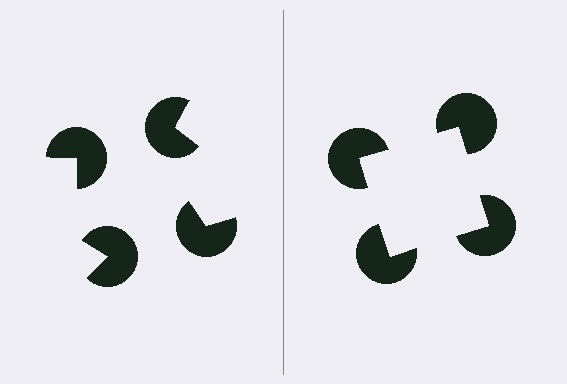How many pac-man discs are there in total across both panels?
8 — 4 on each side.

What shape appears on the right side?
An illusory square.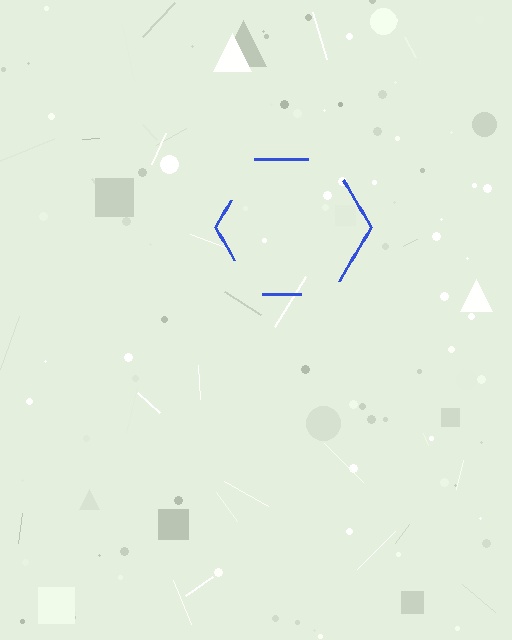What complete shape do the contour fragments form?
The contour fragments form a hexagon.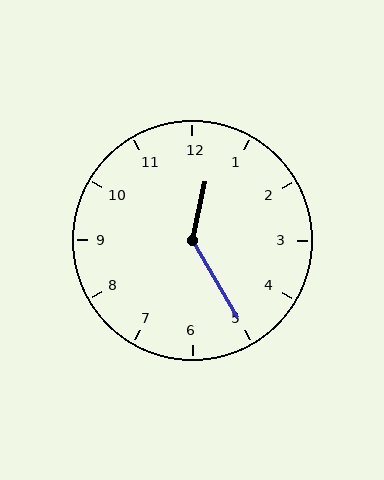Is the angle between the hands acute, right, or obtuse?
It is obtuse.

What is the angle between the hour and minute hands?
Approximately 138 degrees.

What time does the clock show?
12:25.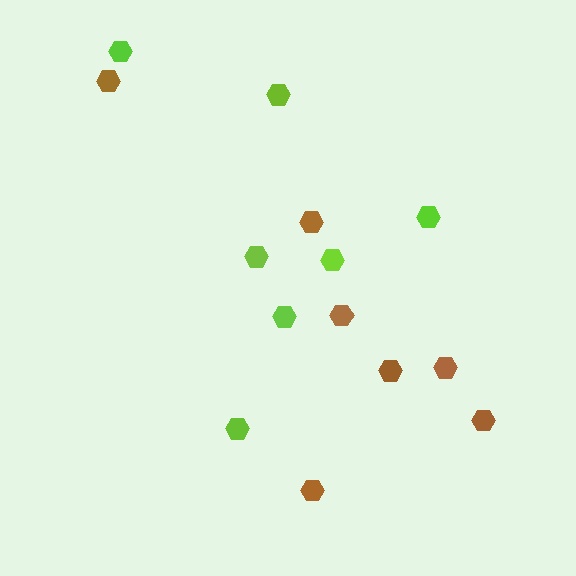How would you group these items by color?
There are 2 groups: one group of lime hexagons (7) and one group of brown hexagons (7).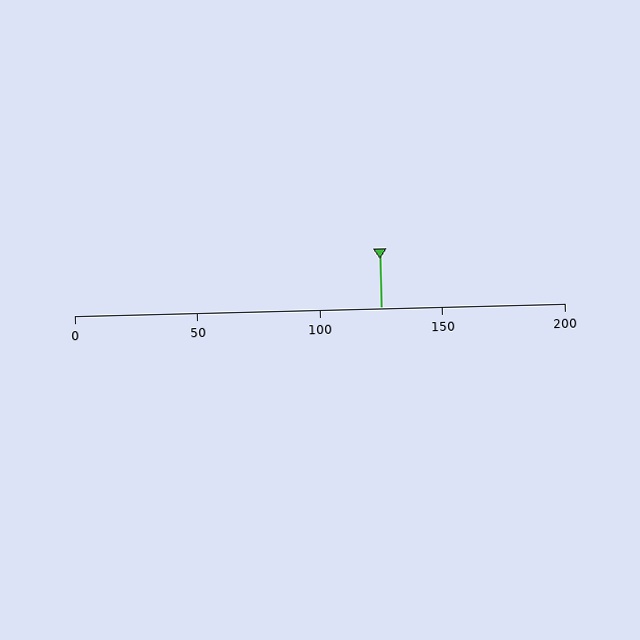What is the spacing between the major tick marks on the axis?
The major ticks are spaced 50 apart.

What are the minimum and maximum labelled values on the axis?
The axis runs from 0 to 200.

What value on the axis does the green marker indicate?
The marker indicates approximately 125.